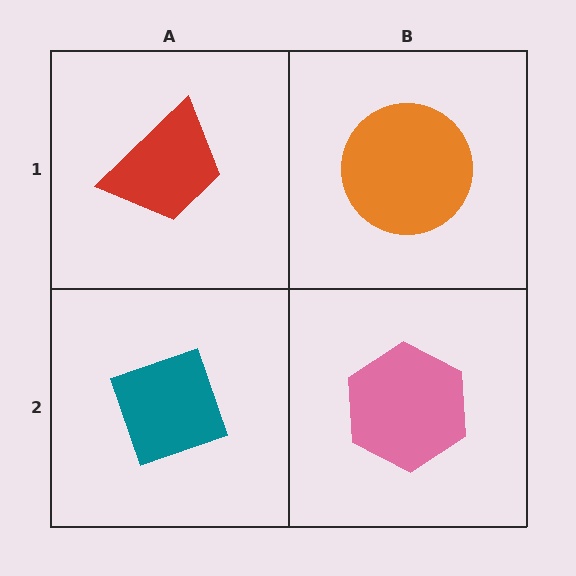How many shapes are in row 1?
2 shapes.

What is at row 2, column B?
A pink hexagon.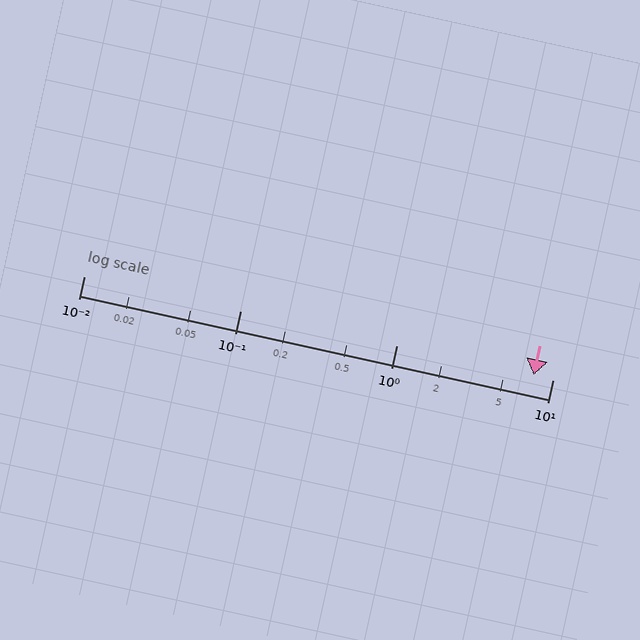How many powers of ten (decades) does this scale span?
The scale spans 3 decades, from 0.01 to 10.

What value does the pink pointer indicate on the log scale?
The pointer indicates approximately 7.5.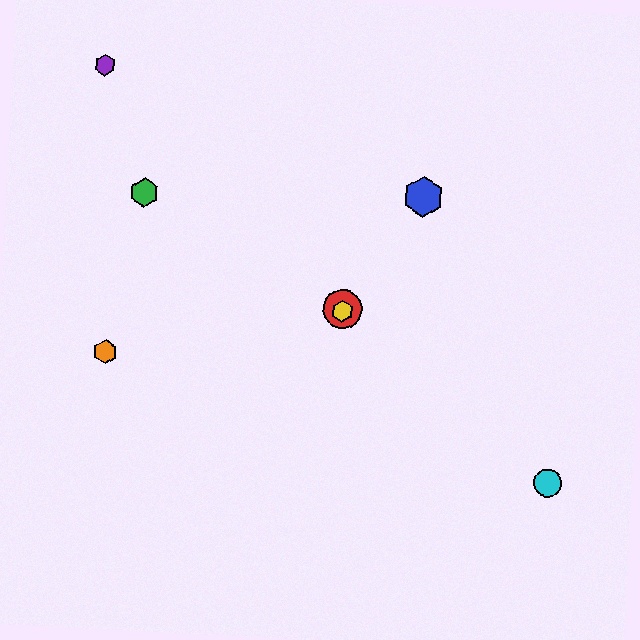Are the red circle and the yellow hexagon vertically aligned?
Yes, both are at x≈342.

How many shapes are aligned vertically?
2 shapes (the red circle, the yellow hexagon) are aligned vertically.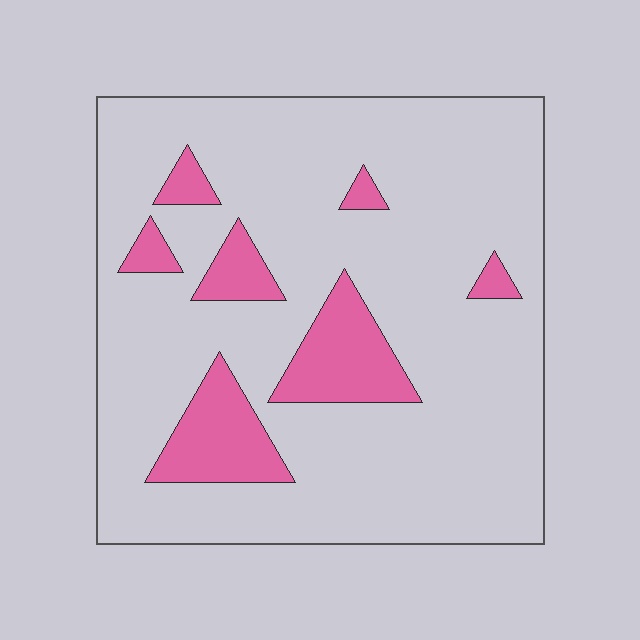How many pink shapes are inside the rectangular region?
7.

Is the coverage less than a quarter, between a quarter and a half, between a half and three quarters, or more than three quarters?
Less than a quarter.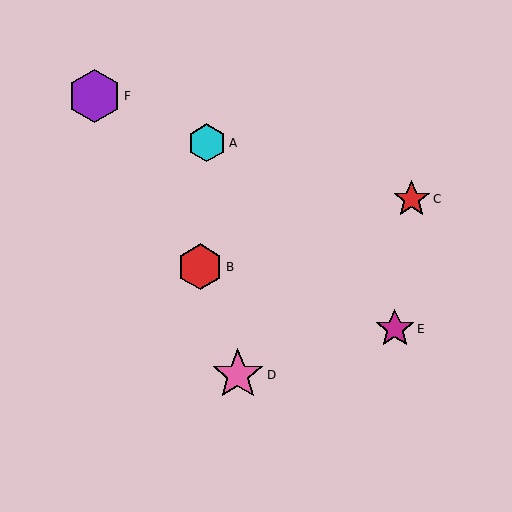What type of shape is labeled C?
Shape C is a red star.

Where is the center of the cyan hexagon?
The center of the cyan hexagon is at (207, 143).